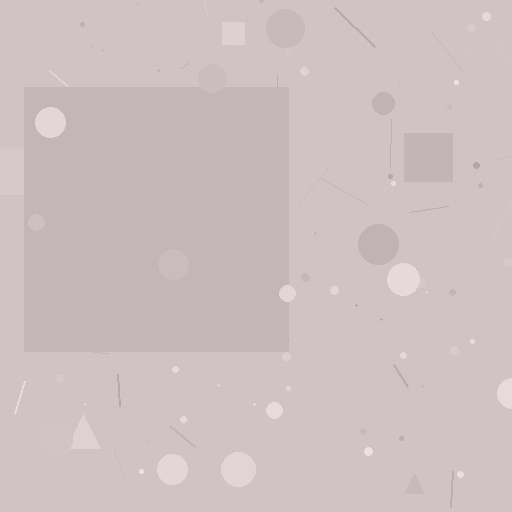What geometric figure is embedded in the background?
A square is embedded in the background.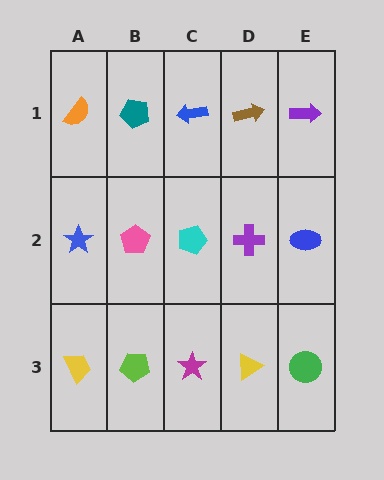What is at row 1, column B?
A teal pentagon.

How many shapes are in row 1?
5 shapes.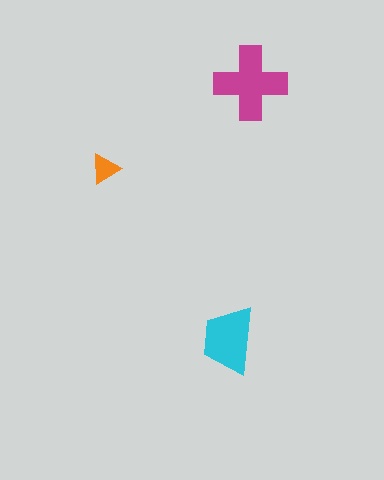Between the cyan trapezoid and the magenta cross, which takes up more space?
The magenta cross.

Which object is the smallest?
The orange triangle.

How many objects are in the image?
There are 3 objects in the image.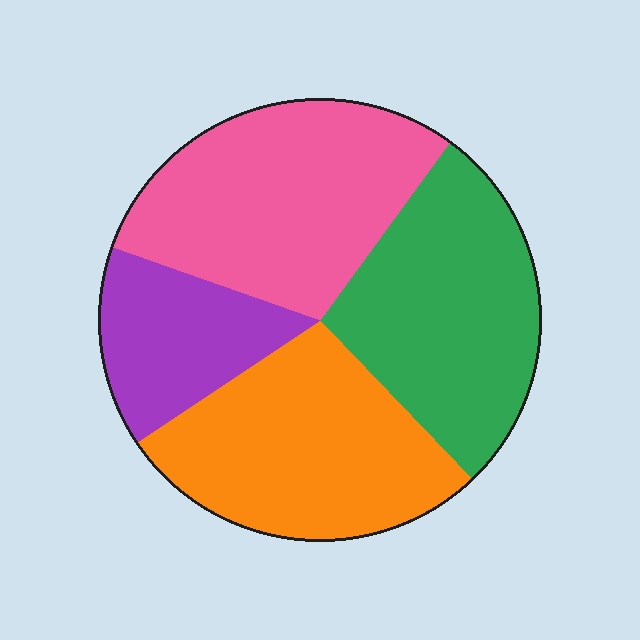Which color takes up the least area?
Purple, at roughly 15%.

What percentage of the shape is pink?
Pink covers around 30% of the shape.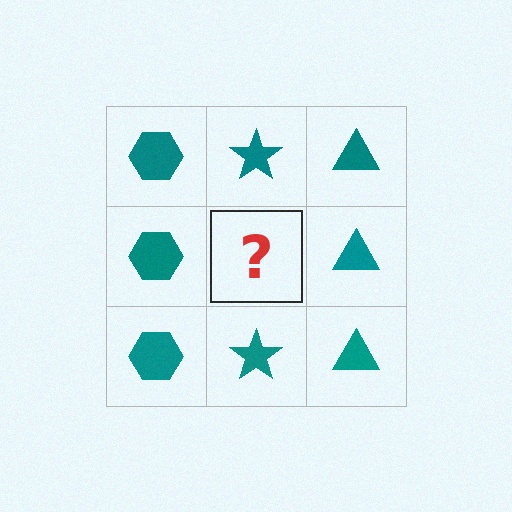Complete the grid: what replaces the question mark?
The question mark should be replaced with a teal star.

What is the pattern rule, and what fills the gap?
The rule is that each column has a consistent shape. The gap should be filled with a teal star.